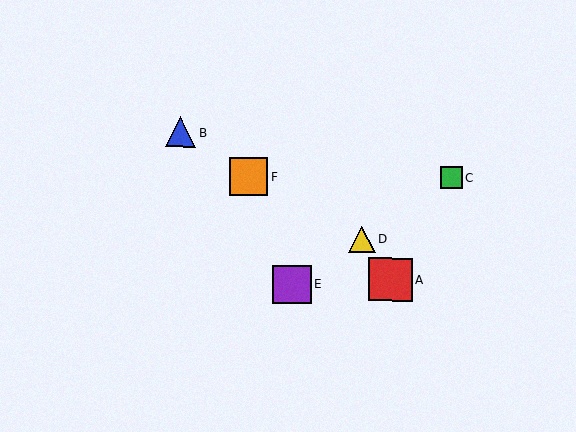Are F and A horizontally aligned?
No, F is at y≈176 and A is at y≈280.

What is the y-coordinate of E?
Object E is at y≈285.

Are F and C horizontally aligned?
Yes, both are at y≈176.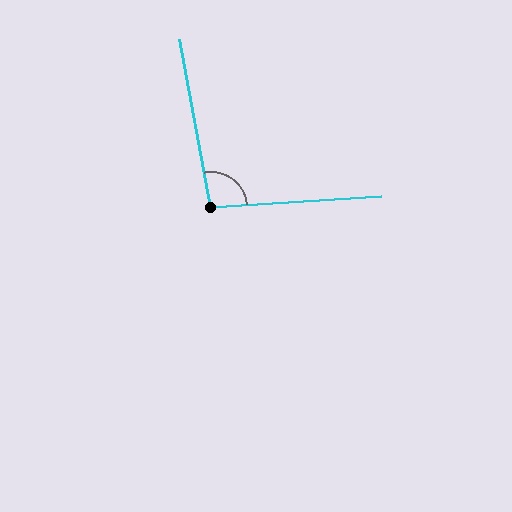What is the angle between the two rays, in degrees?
Approximately 97 degrees.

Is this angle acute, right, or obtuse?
It is obtuse.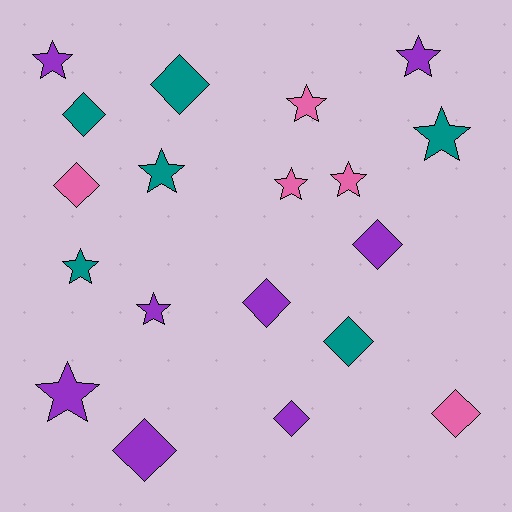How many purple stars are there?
There are 4 purple stars.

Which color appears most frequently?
Purple, with 8 objects.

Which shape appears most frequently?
Star, with 10 objects.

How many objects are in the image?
There are 19 objects.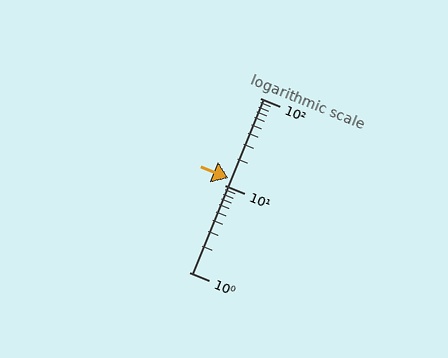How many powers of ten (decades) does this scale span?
The scale spans 2 decades, from 1 to 100.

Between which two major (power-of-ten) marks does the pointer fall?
The pointer is between 10 and 100.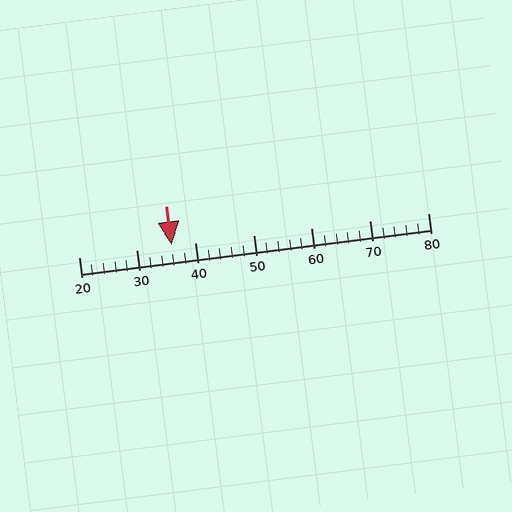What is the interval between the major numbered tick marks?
The major tick marks are spaced 10 units apart.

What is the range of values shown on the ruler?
The ruler shows values from 20 to 80.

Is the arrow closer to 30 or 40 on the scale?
The arrow is closer to 40.